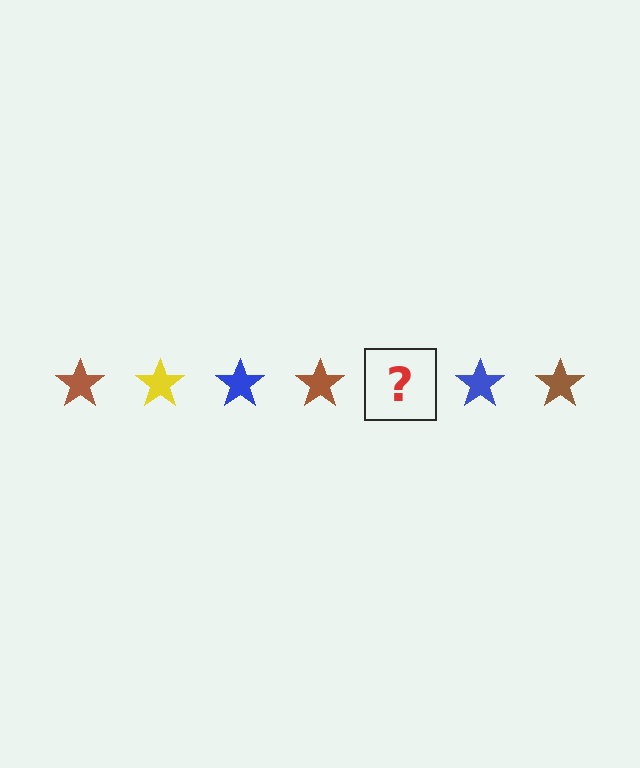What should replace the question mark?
The question mark should be replaced with a yellow star.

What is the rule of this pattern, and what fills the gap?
The rule is that the pattern cycles through brown, yellow, blue stars. The gap should be filled with a yellow star.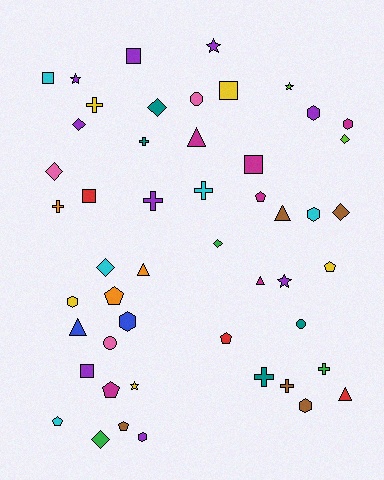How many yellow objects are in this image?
There are 5 yellow objects.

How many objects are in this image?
There are 50 objects.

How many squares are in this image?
There are 6 squares.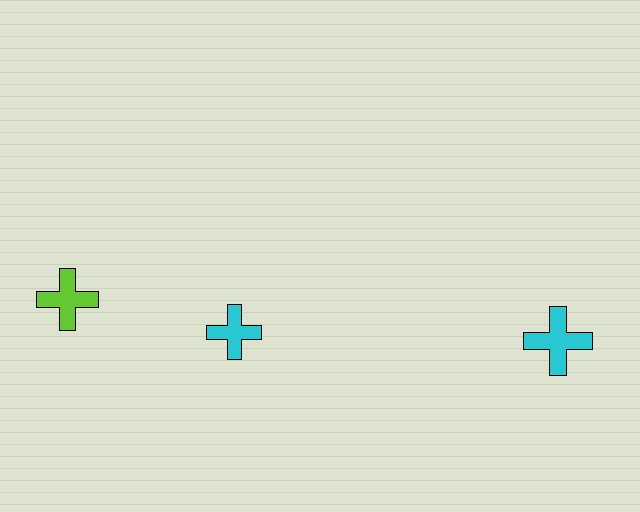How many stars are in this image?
There are no stars.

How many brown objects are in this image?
There are no brown objects.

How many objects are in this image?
There are 3 objects.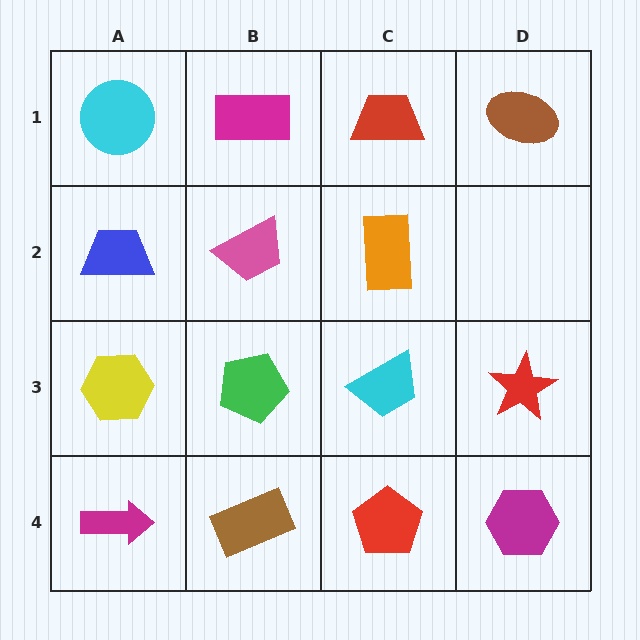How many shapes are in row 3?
4 shapes.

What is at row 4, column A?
A magenta arrow.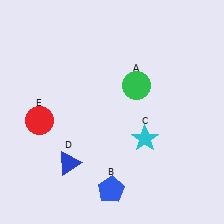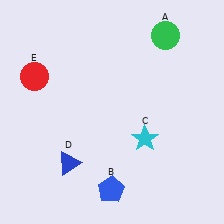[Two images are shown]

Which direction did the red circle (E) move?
The red circle (E) moved up.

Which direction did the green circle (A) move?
The green circle (A) moved up.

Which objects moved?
The objects that moved are: the green circle (A), the red circle (E).